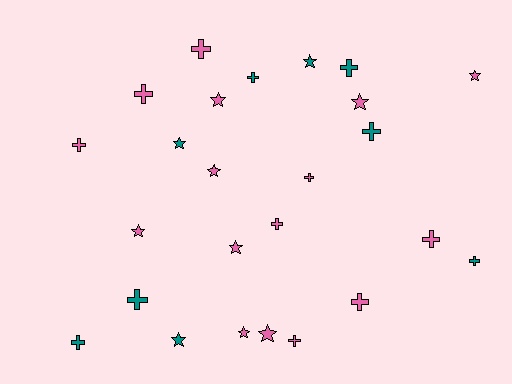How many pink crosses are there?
There are 8 pink crosses.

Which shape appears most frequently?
Cross, with 14 objects.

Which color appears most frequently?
Pink, with 16 objects.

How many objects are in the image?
There are 25 objects.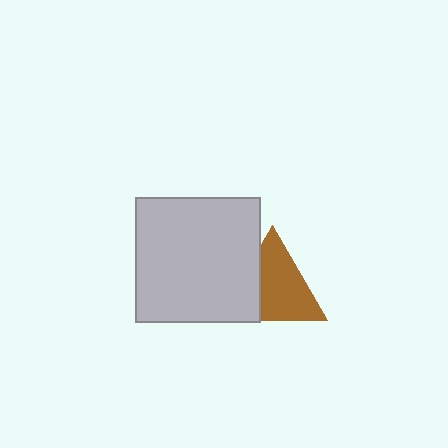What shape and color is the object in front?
The object in front is a light gray square.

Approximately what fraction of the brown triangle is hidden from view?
Roughly 32% of the brown triangle is hidden behind the light gray square.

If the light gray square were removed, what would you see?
You would see the complete brown triangle.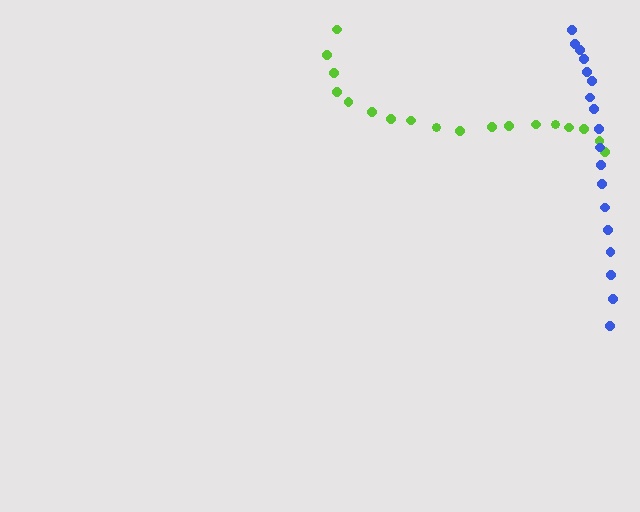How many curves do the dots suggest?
There are 2 distinct paths.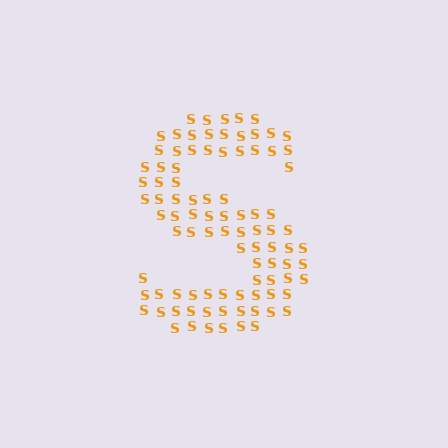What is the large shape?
The large shape is the letter S.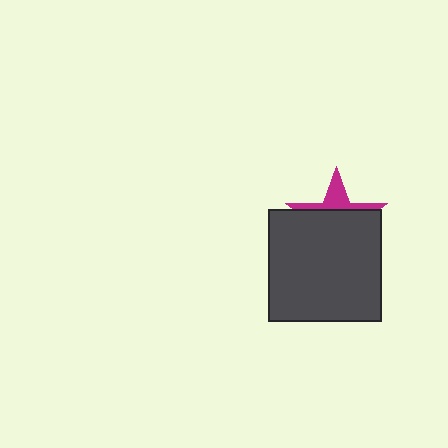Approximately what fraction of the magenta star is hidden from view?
Roughly 68% of the magenta star is hidden behind the dark gray square.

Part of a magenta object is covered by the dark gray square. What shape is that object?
It is a star.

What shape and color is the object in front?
The object in front is a dark gray square.